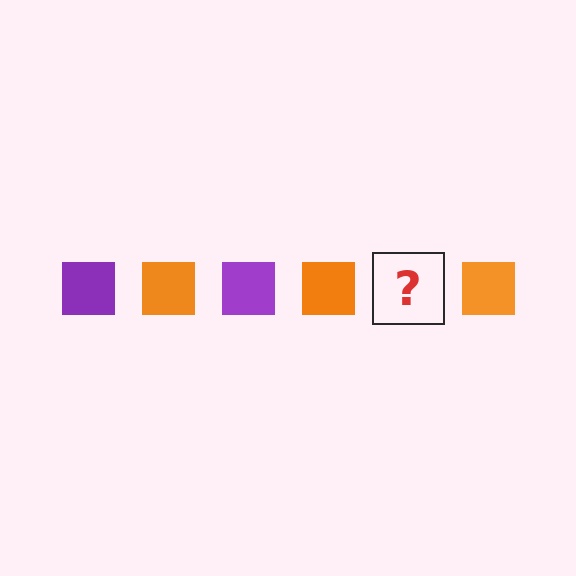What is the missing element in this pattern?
The missing element is a purple square.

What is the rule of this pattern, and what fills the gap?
The rule is that the pattern cycles through purple, orange squares. The gap should be filled with a purple square.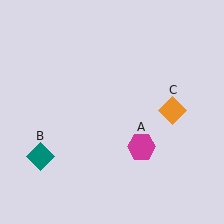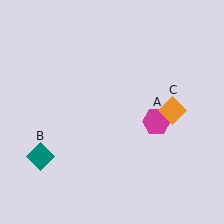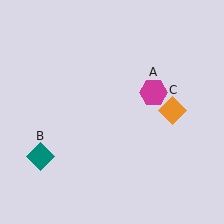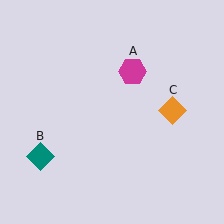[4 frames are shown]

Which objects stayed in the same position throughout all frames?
Teal diamond (object B) and orange diamond (object C) remained stationary.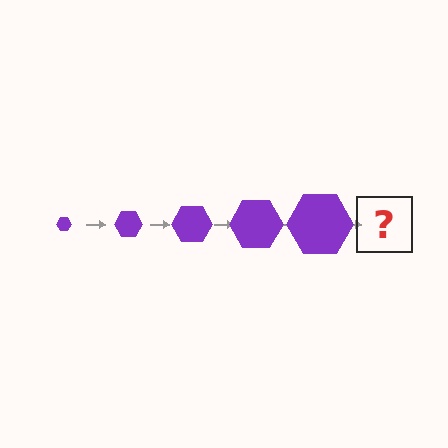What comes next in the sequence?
The next element should be a purple hexagon, larger than the previous one.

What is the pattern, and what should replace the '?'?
The pattern is that the hexagon gets progressively larger each step. The '?' should be a purple hexagon, larger than the previous one.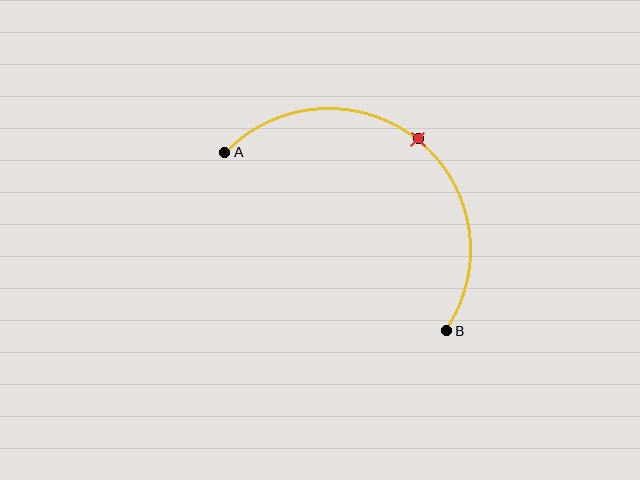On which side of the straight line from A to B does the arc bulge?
The arc bulges above and to the right of the straight line connecting A and B.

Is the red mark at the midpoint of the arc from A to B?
Yes. The red mark lies on the arc at equal arc-length from both A and B — it is the arc midpoint.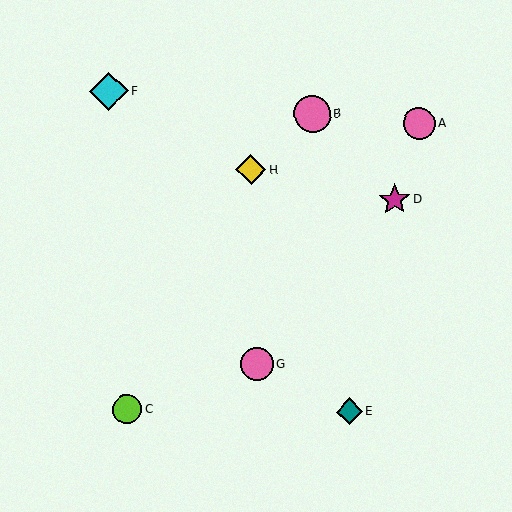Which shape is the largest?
The cyan diamond (labeled F) is the largest.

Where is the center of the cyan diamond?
The center of the cyan diamond is at (109, 91).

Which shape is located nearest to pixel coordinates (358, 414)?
The teal diamond (labeled E) at (349, 411) is nearest to that location.